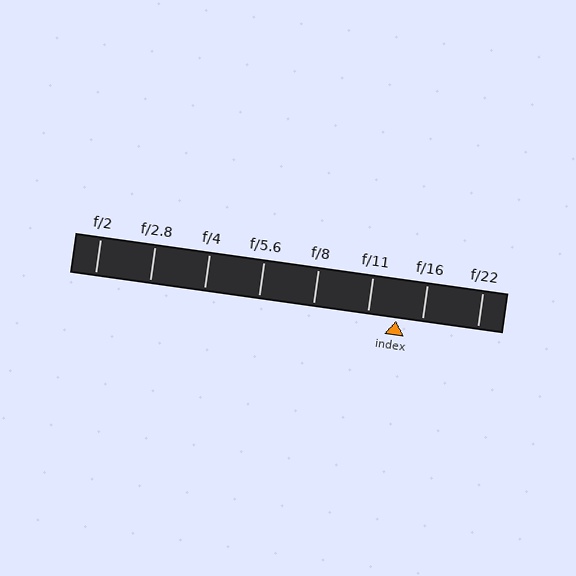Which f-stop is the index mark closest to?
The index mark is closest to f/16.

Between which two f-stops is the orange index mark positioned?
The index mark is between f/11 and f/16.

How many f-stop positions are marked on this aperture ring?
There are 8 f-stop positions marked.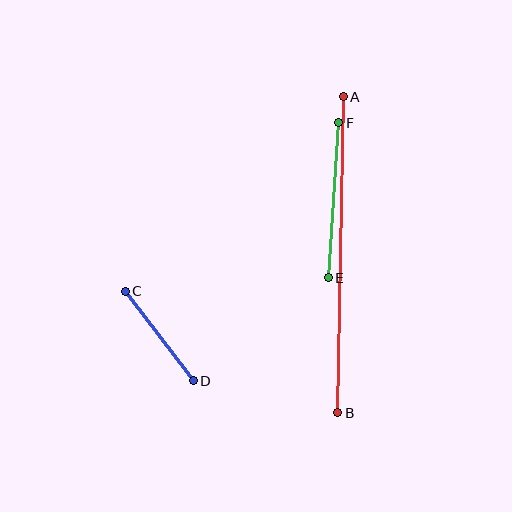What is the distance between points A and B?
The distance is approximately 316 pixels.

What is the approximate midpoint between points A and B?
The midpoint is at approximately (340, 255) pixels.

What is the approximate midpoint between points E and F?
The midpoint is at approximately (334, 200) pixels.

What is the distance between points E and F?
The distance is approximately 155 pixels.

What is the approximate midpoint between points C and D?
The midpoint is at approximately (159, 336) pixels.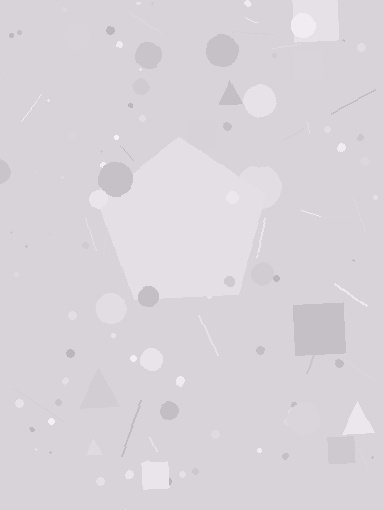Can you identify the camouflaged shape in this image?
The camouflaged shape is a pentagon.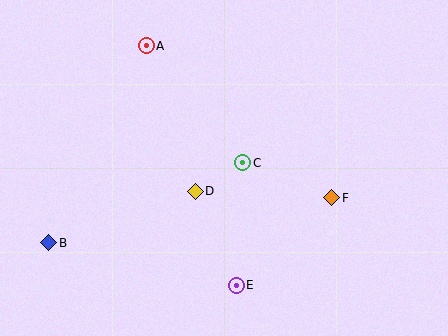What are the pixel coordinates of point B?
Point B is at (49, 243).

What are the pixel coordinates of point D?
Point D is at (195, 191).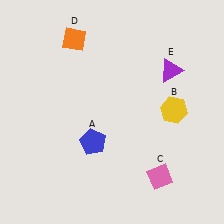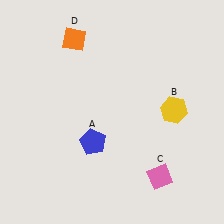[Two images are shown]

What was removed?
The purple triangle (E) was removed in Image 2.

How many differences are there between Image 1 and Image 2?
There is 1 difference between the two images.